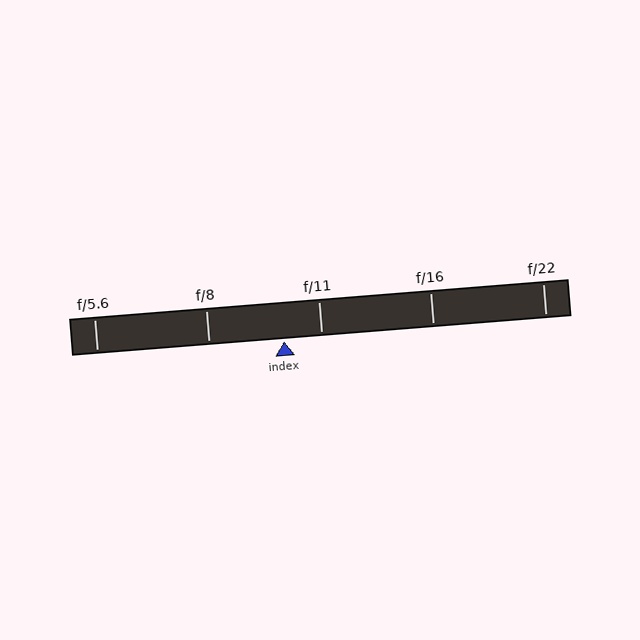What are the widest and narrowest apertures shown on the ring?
The widest aperture shown is f/5.6 and the narrowest is f/22.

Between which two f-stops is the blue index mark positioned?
The index mark is between f/8 and f/11.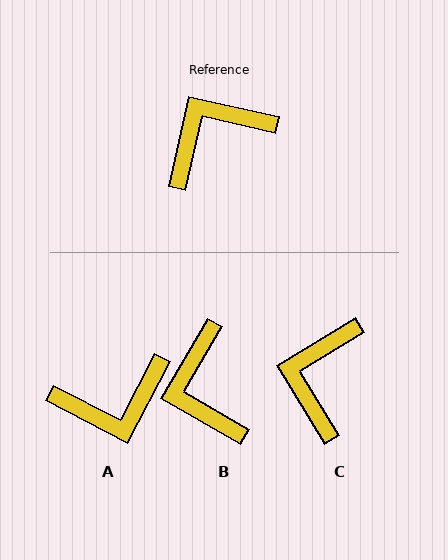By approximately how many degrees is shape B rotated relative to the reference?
Approximately 72 degrees counter-clockwise.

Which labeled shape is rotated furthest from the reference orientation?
A, about 165 degrees away.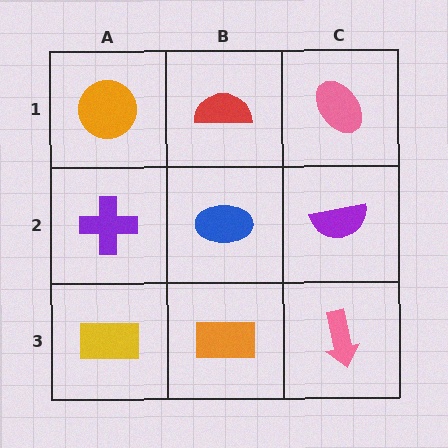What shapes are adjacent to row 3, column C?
A purple semicircle (row 2, column C), an orange rectangle (row 3, column B).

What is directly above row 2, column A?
An orange circle.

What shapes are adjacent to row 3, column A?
A purple cross (row 2, column A), an orange rectangle (row 3, column B).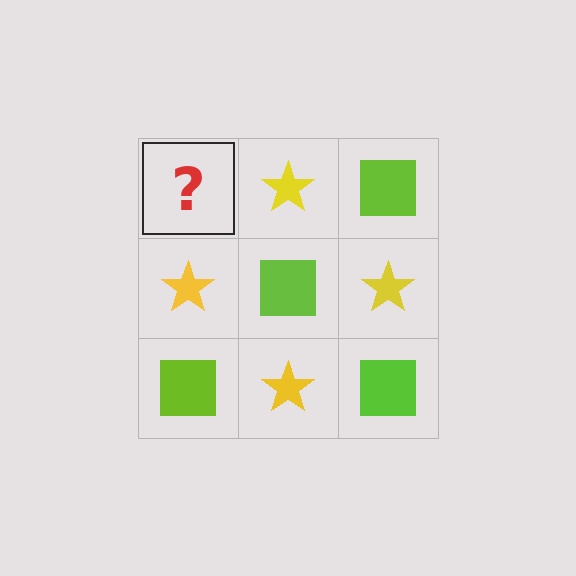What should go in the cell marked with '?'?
The missing cell should contain a lime square.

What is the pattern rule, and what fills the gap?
The rule is that it alternates lime square and yellow star in a checkerboard pattern. The gap should be filled with a lime square.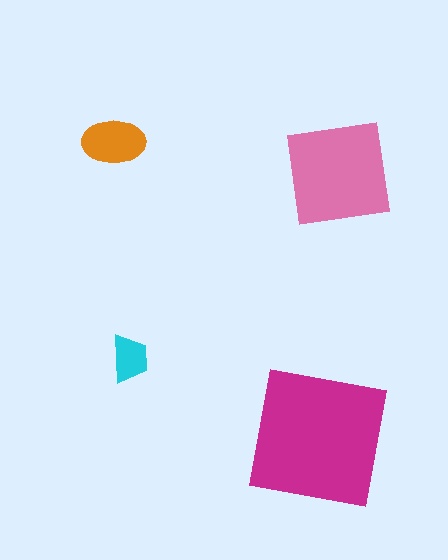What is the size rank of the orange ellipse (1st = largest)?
3rd.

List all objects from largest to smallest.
The magenta square, the pink square, the orange ellipse, the cyan trapezoid.